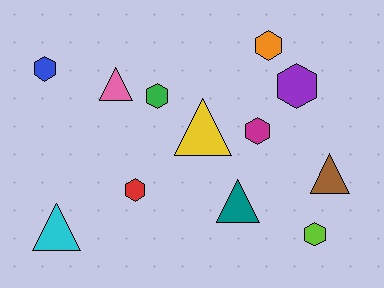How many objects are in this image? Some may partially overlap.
There are 12 objects.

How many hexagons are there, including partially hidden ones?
There are 7 hexagons.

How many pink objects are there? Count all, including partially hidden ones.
There is 1 pink object.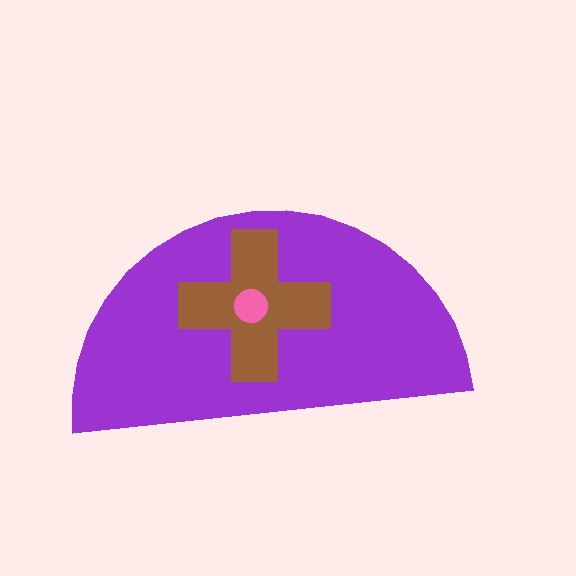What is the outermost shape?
The purple semicircle.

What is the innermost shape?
The pink circle.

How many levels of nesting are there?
3.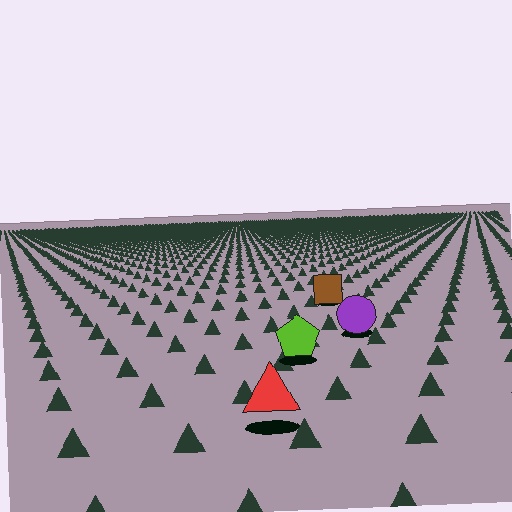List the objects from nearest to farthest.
From nearest to farthest: the red triangle, the lime pentagon, the purple circle, the brown square.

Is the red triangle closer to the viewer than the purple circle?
Yes. The red triangle is closer — you can tell from the texture gradient: the ground texture is coarser near it.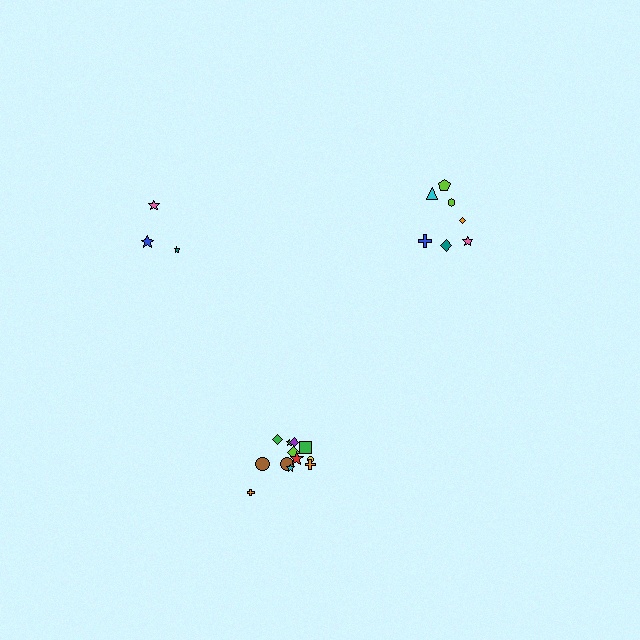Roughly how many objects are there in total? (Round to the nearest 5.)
Roughly 20 objects in total.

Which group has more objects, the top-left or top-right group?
The top-right group.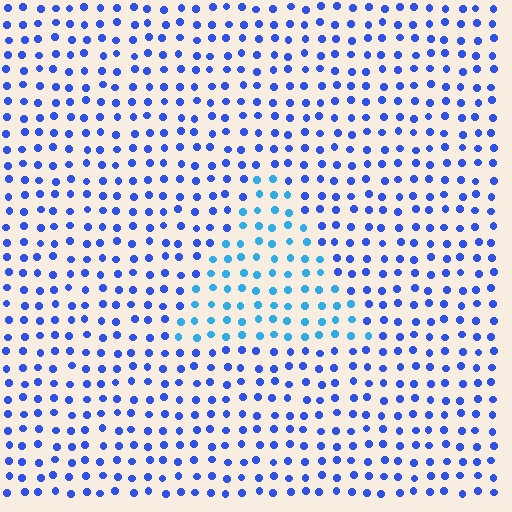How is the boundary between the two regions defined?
The boundary is defined purely by a slight shift in hue (about 30 degrees). Spacing, size, and orientation are identical on both sides.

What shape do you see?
I see a triangle.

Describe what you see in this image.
The image is filled with small blue elements in a uniform arrangement. A triangle-shaped region is visible where the elements are tinted to a slightly different hue, forming a subtle color boundary.